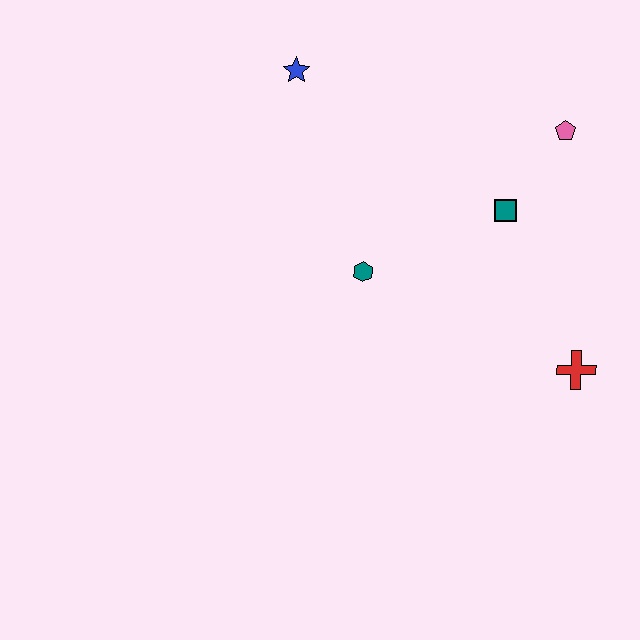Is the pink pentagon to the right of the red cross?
No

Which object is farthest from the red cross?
The blue star is farthest from the red cross.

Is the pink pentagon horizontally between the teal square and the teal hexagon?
No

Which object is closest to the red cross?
The teal square is closest to the red cross.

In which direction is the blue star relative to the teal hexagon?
The blue star is above the teal hexagon.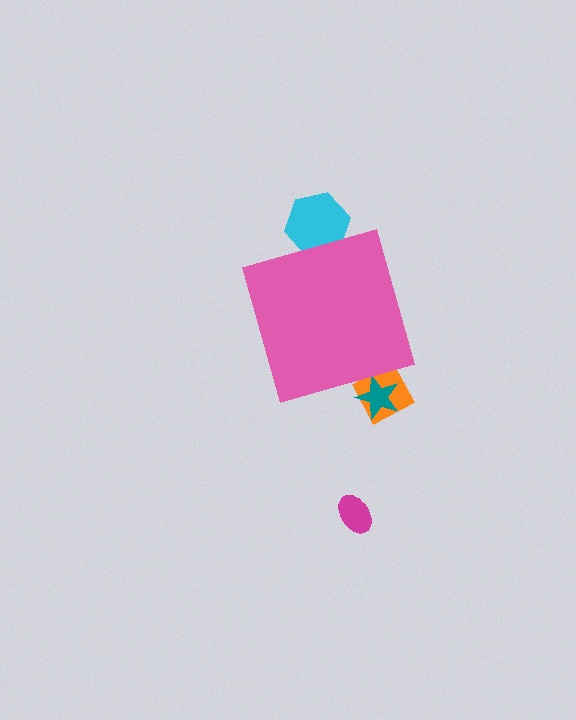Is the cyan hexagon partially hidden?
Yes, the cyan hexagon is partially hidden behind the pink diamond.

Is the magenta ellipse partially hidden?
No, the magenta ellipse is fully visible.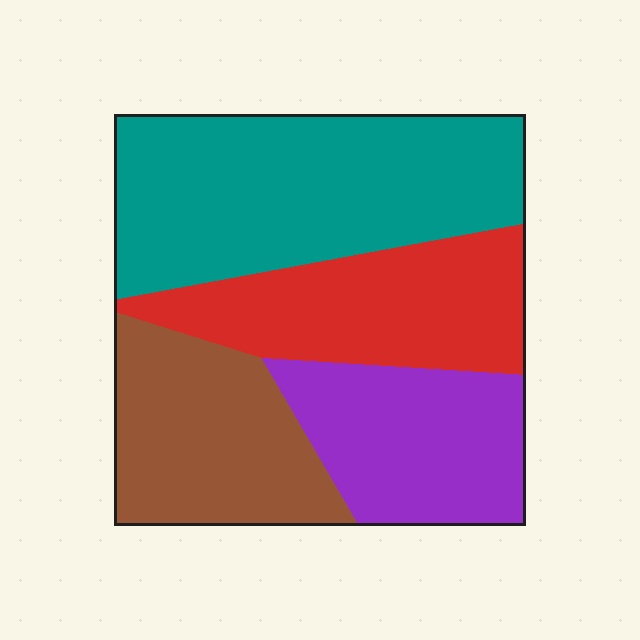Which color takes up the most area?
Teal, at roughly 35%.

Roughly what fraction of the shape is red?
Red covers roughly 25% of the shape.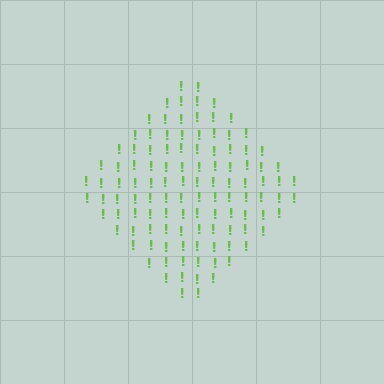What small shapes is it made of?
It is made of small exclamation marks.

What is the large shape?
The large shape is a diamond.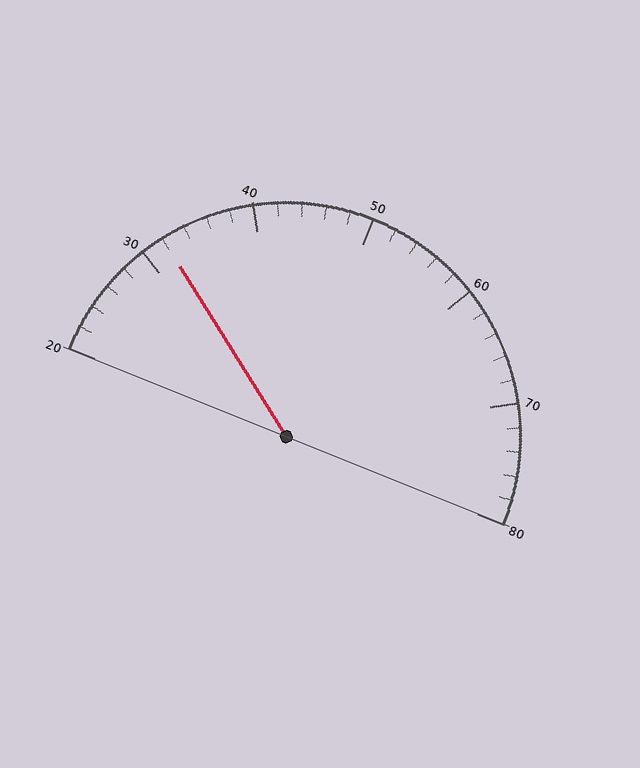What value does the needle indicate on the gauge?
The needle indicates approximately 32.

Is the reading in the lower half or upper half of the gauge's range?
The reading is in the lower half of the range (20 to 80).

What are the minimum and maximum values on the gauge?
The gauge ranges from 20 to 80.